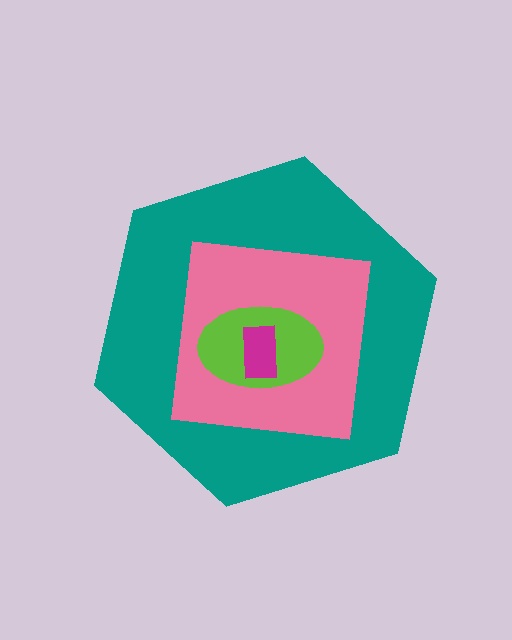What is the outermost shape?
The teal hexagon.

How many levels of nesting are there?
4.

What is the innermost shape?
The magenta rectangle.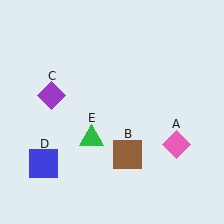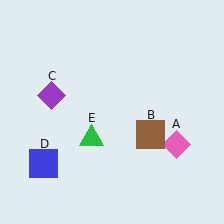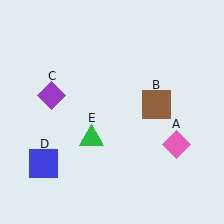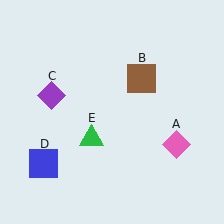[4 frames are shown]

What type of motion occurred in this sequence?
The brown square (object B) rotated counterclockwise around the center of the scene.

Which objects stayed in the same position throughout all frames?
Pink diamond (object A) and purple diamond (object C) and blue square (object D) and green triangle (object E) remained stationary.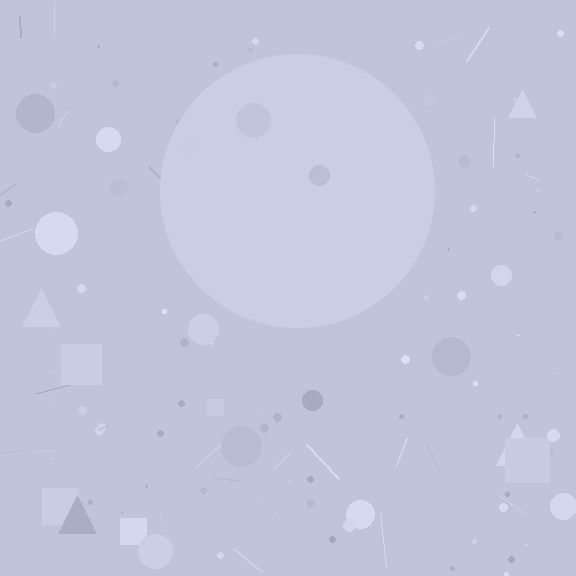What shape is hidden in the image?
A circle is hidden in the image.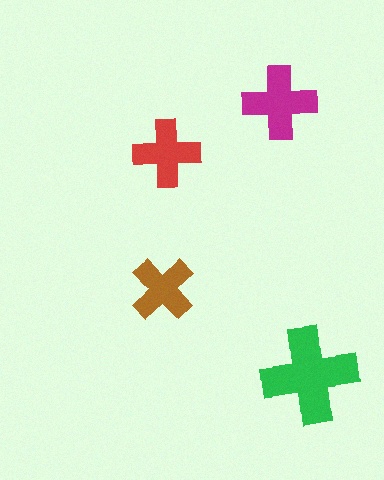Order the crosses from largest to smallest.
the green one, the magenta one, the red one, the brown one.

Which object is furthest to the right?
The green cross is rightmost.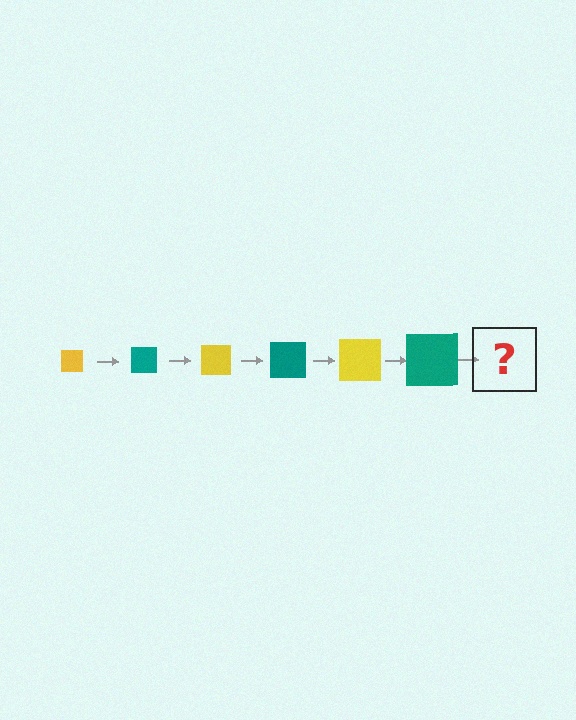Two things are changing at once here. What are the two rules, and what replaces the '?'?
The two rules are that the square grows larger each step and the color cycles through yellow and teal. The '?' should be a yellow square, larger than the previous one.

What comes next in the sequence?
The next element should be a yellow square, larger than the previous one.